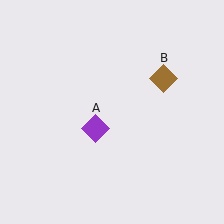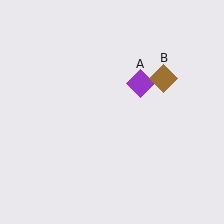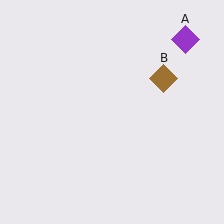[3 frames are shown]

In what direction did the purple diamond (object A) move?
The purple diamond (object A) moved up and to the right.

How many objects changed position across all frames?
1 object changed position: purple diamond (object A).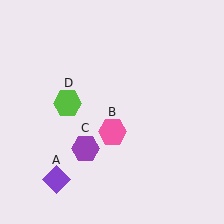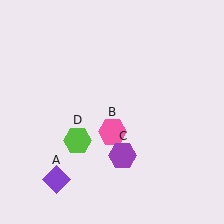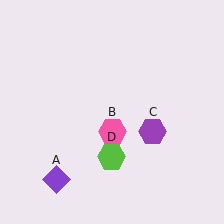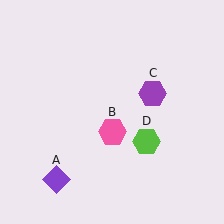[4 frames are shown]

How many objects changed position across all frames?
2 objects changed position: purple hexagon (object C), lime hexagon (object D).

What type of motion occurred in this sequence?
The purple hexagon (object C), lime hexagon (object D) rotated counterclockwise around the center of the scene.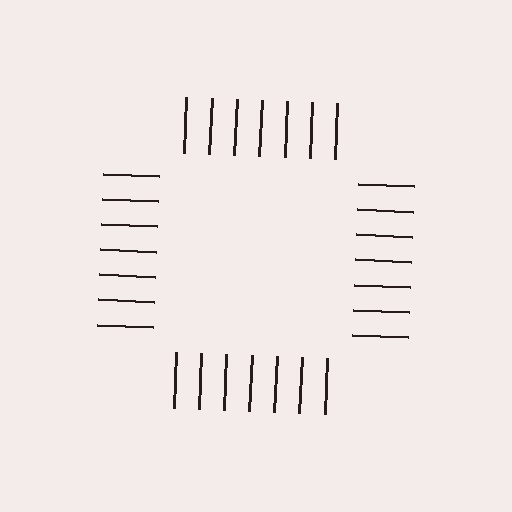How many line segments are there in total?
28 — 7 along each of the 4 edges.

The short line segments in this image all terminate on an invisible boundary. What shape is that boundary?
An illusory square — the line segments terminate on its edges but no continuous stroke is drawn.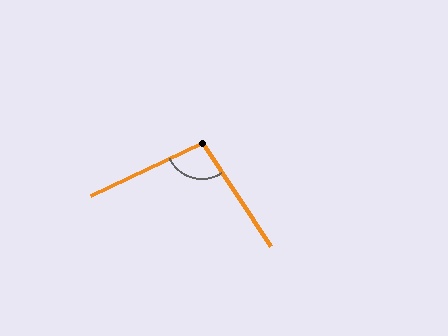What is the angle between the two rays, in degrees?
Approximately 98 degrees.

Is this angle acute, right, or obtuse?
It is obtuse.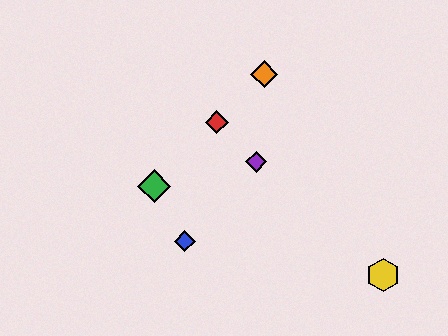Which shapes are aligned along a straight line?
The red diamond, the green diamond, the orange diamond are aligned along a straight line.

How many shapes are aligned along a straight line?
3 shapes (the red diamond, the green diamond, the orange diamond) are aligned along a straight line.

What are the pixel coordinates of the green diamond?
The green diamond is at (154, 186).